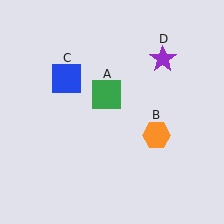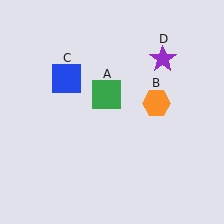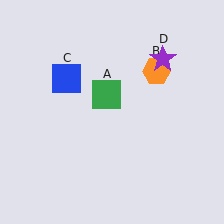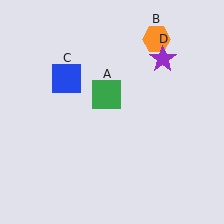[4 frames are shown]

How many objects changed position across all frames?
1 object changed position: orange hexagon (object B).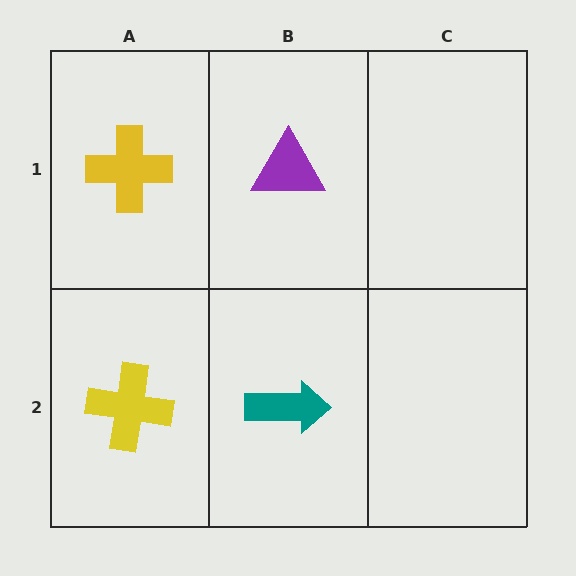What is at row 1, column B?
A purple triangle.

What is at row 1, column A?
A yellow cross.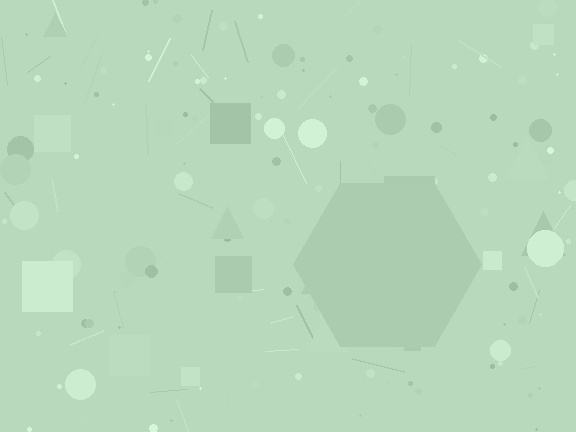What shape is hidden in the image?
A hexagon is hidden in the image.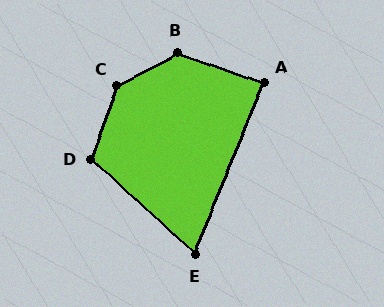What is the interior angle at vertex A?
Approximately 87 degrees (approximately right).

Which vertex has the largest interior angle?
C, at approximately 137 degrees.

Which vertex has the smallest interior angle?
E, at approximately 70 degrees.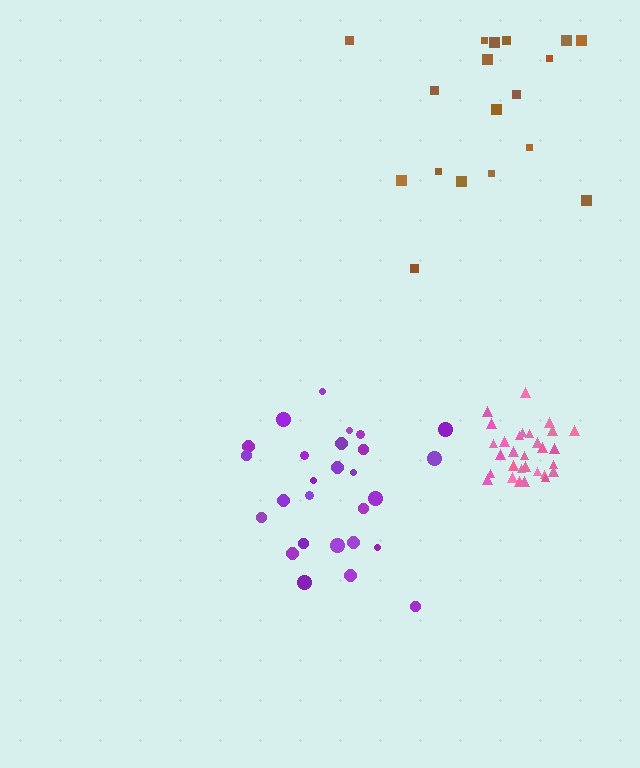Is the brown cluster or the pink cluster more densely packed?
Pink.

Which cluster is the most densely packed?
Pink.